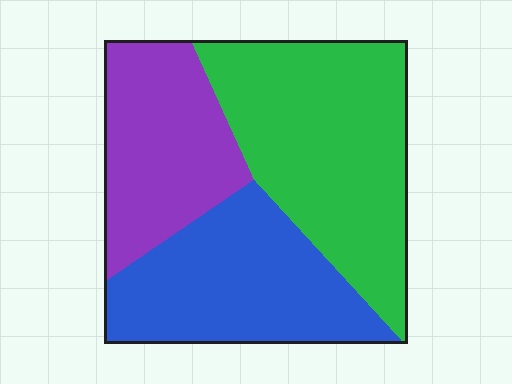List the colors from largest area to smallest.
From largest to smallest: green, blue, purple.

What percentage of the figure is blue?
Blue covers around 30% of the figure.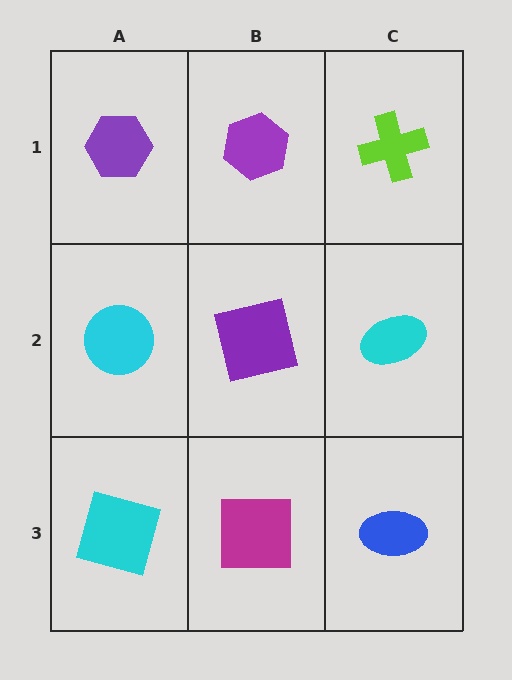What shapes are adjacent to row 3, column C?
A cyan ellipse (row 2, column C), a magenta square (row 3, column B).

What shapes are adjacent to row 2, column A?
A purple hexagon (row 1, column A), a cyan square (row 3, column A), a purple square (row 2, column B).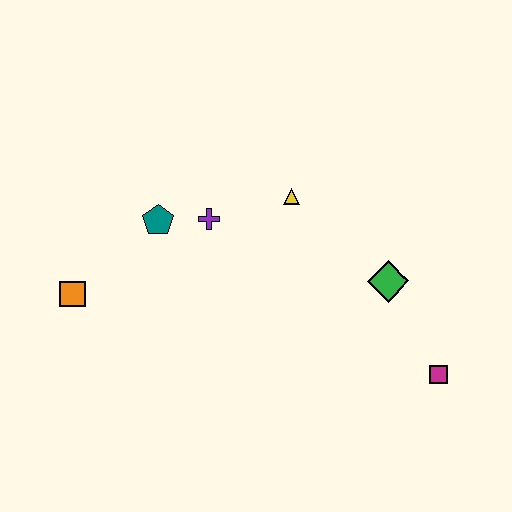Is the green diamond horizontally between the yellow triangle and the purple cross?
No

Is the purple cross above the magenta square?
Yes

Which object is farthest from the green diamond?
The orange square is farthest from the green diamond.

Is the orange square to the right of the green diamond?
No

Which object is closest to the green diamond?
The magenta square is closest to the green diamond.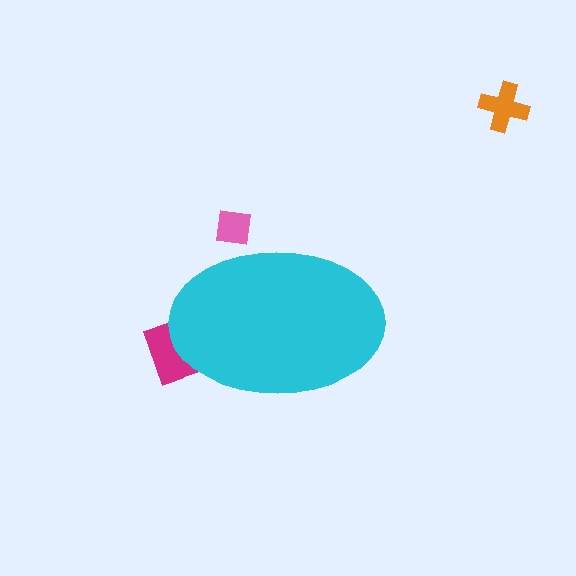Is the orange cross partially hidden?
No, the orange cross is fully visible.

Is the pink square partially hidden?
Yes, the pink square is partially hidden behind the cyan ellipse.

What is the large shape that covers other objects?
A cyan ellipse.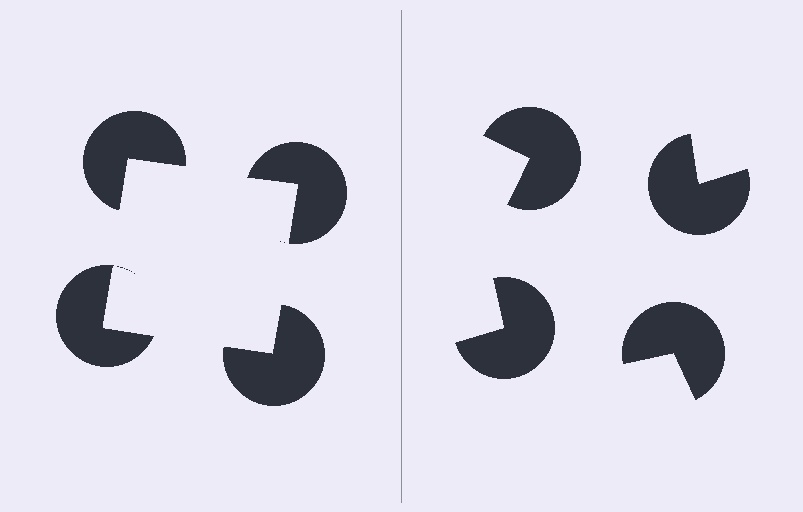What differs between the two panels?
The pac-man discs are positioned identically on both sides; only the wedge orientations differ. On the left they align to a square; on the right they are misaligned.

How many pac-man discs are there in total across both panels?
8 — 4 on each side.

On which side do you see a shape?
An illusory square appears on the left side. On the right side the wedge cuts are rotated, so no coherent shape forms.